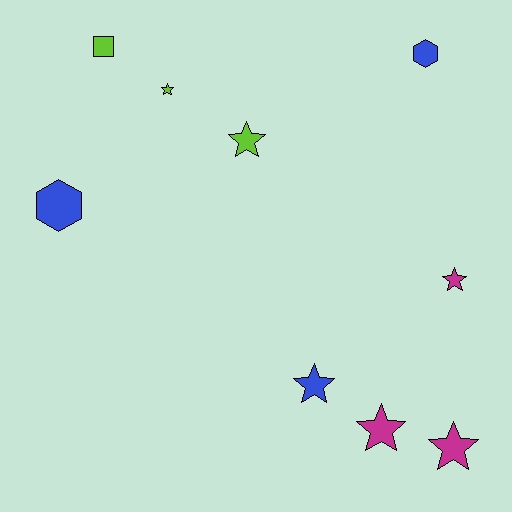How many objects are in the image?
There are 9 objects.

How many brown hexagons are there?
There are no brown hexagons.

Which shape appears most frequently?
Star, with 6 objects.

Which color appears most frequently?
Lime, with 3 objects.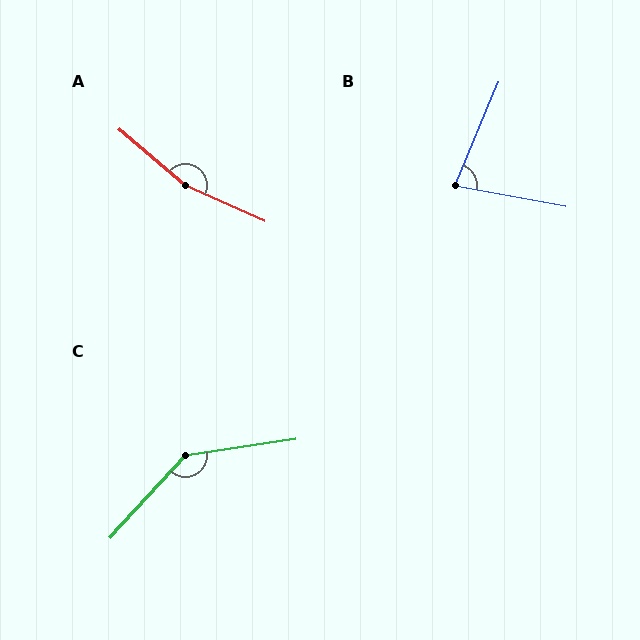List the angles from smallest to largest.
B (78°), C (141°), A (163°).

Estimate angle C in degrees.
Approximately 141 degrees.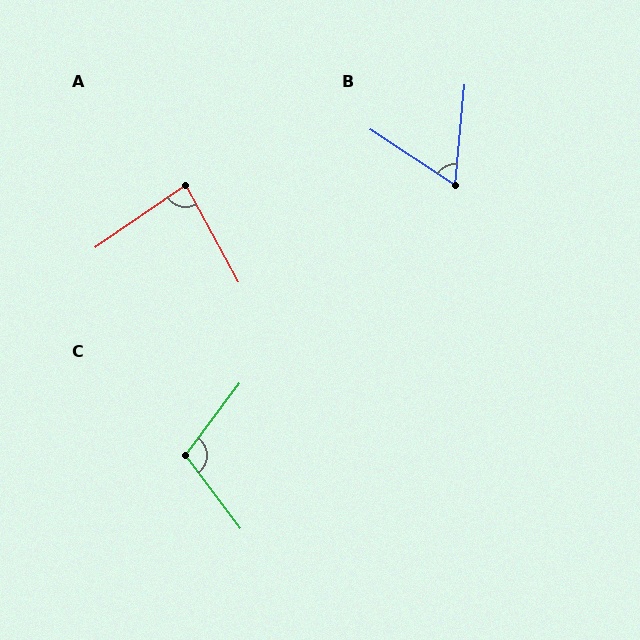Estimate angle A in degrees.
Approximately 84 degrees.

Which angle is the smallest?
B, at approximately 62 degrees.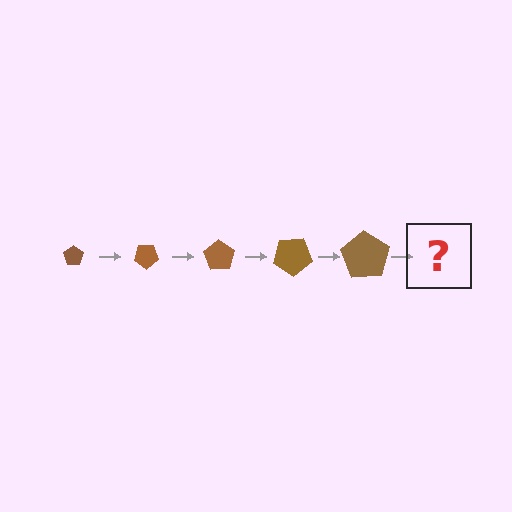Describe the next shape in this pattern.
It should be a pentagon, larger than the previous one and rotated 175 degrees from the start.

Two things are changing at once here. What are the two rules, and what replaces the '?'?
The two rules are that the pentagon grows larger each step and it rotates 35 degrees each step. The '?' should be a pentagon, larger than the previous one and rotated 175 degrees from the start.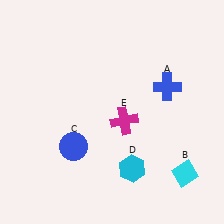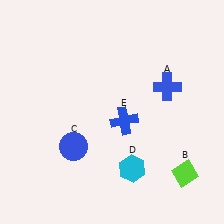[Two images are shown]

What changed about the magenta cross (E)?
In Image 1, E is magenta. In Image 2, it changed to blue.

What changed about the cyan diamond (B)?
In Image 1, B is cyan. In Image 2, it changed to lime.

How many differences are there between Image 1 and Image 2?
There are 2 differences between the two images.